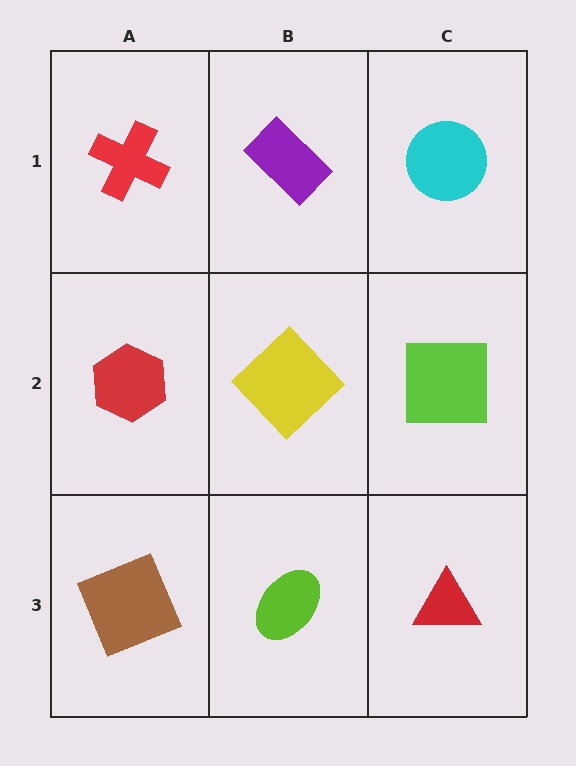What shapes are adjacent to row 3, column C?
A lime square (row 2, column C), a lime ellipse (row 3, column B).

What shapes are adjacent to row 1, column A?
A red hexagon (row 2, column A), a purple rectangle (row 1, column B).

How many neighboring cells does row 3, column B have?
3.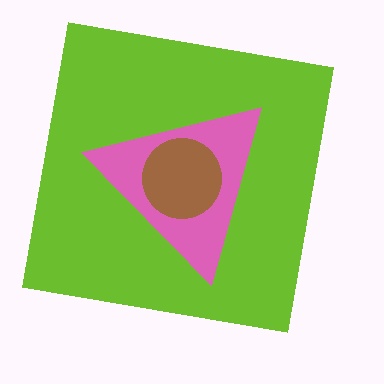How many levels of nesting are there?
3.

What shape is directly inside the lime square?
The pink triangle.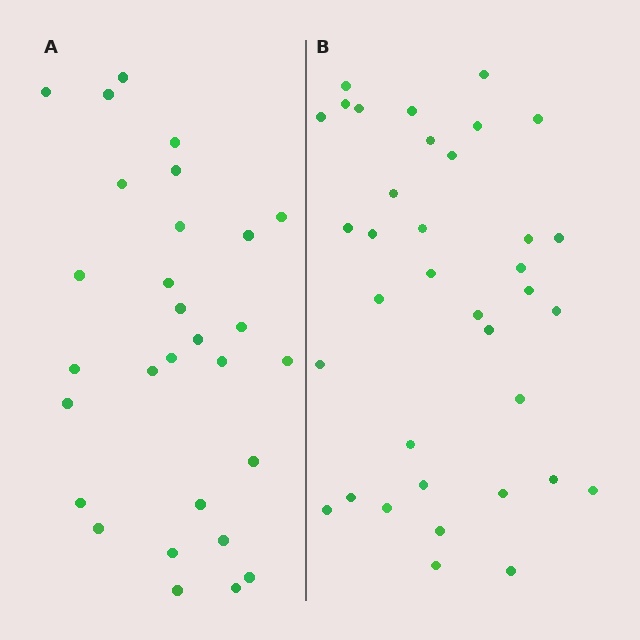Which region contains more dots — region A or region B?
Region B (the right region) has more dots.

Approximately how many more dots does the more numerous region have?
Region B has roughly 8 or so more dots than region A.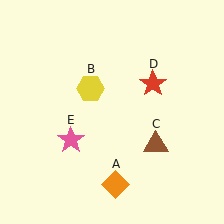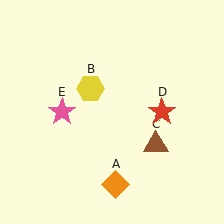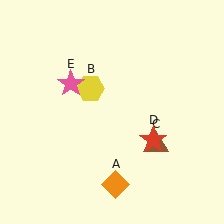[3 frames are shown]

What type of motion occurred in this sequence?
The red star (object D), pink star (object E) rotated clockwise around the center of the scene.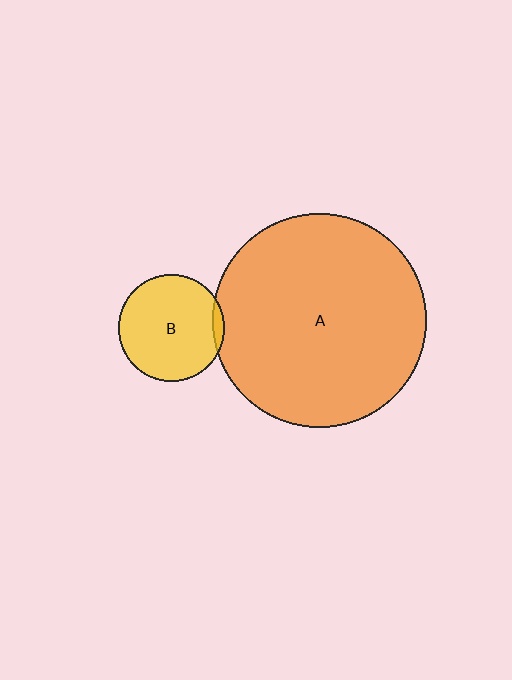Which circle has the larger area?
Circle A (orange).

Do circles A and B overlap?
Yes.